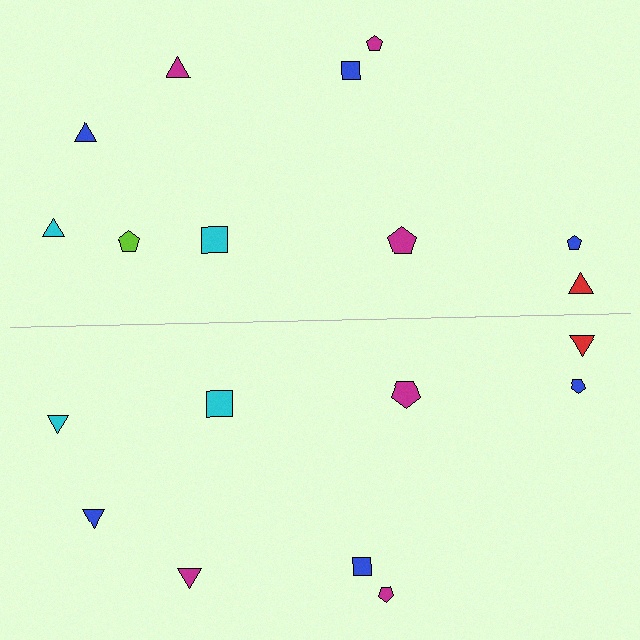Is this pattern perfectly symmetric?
No, the pattern is not perfectly symmetric. A lime pentagon is missing from the bottom side.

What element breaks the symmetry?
A lime pentagon is missing from the bottom side.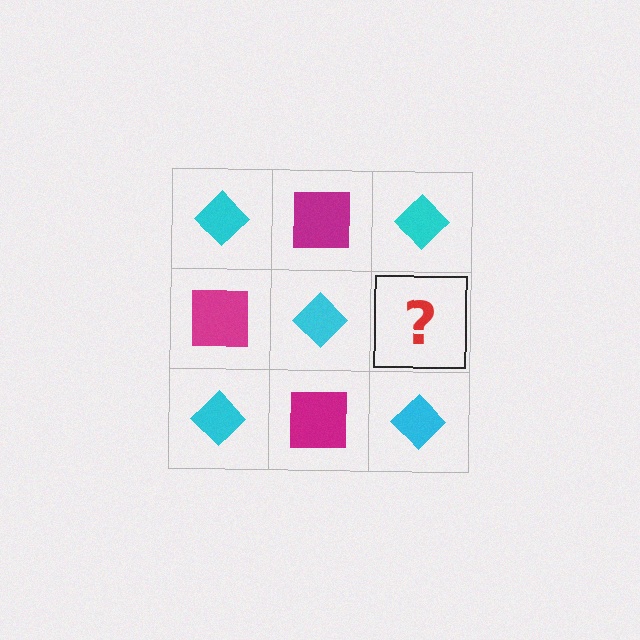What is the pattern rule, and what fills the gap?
The rule is that it alternates cyan diamond and magenta square in a checkerboard pattern. The gap should be filled with a magenta square.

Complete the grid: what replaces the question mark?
The question mark should be replaced with a magenta square.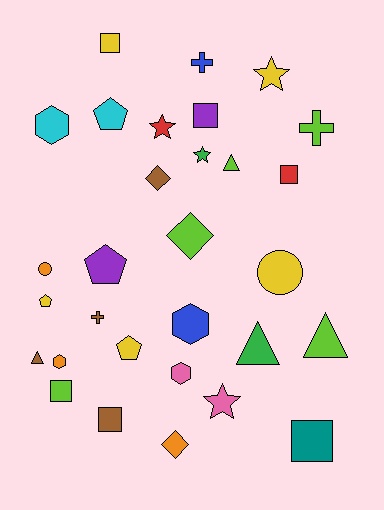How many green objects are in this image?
There are 2 green objects.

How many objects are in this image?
There are 30 objects.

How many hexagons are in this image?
There are 4 hexagons.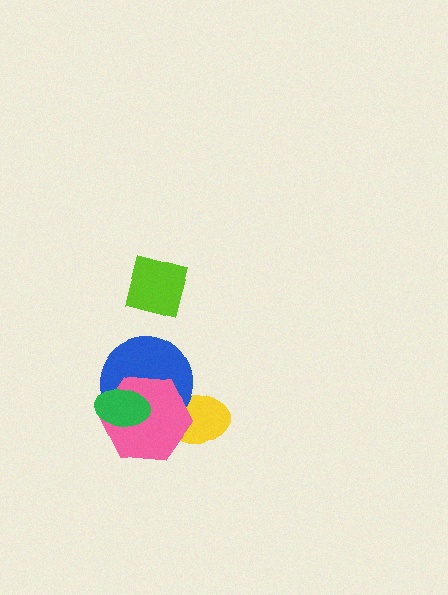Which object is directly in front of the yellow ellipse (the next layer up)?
The blue circle is directly in front of the yellow ellipse.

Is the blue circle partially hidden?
Yes, it is partially covered by another shape.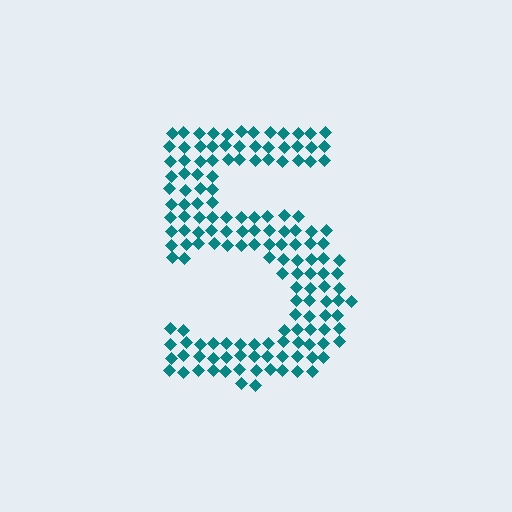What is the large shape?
The large shape is the digit 5.